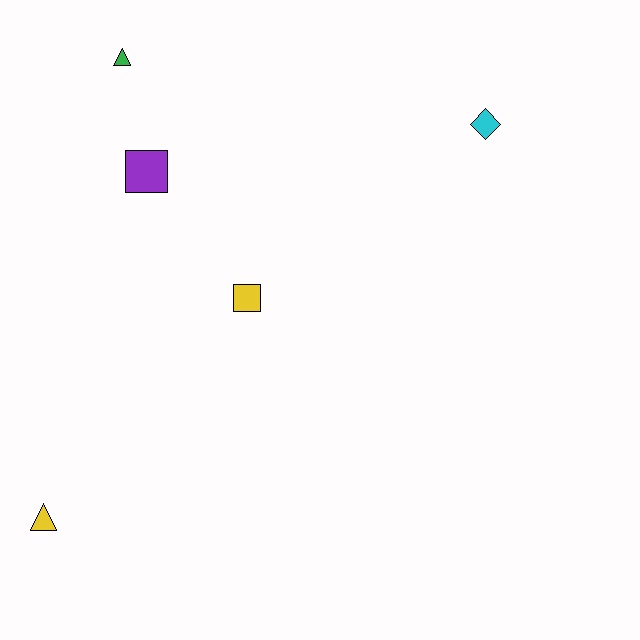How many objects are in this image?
There are 5 objects.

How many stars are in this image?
There are no stars.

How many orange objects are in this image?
There are no orange objects.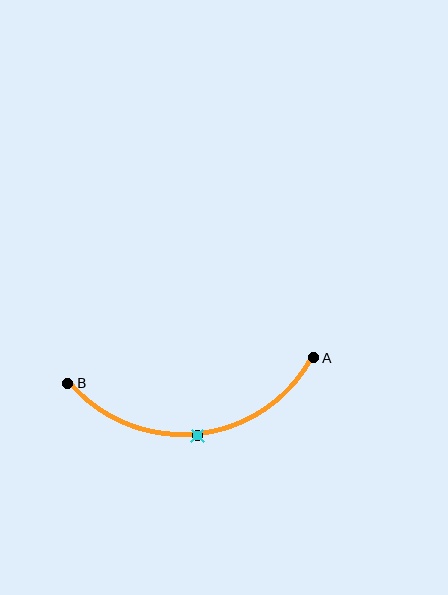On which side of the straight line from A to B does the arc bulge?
The arc bulges below the straight line connecting A and B.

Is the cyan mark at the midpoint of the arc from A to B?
Yes. The cyan mark lies on the arc at equal arc-length from both A and B — it is the arc midpoint.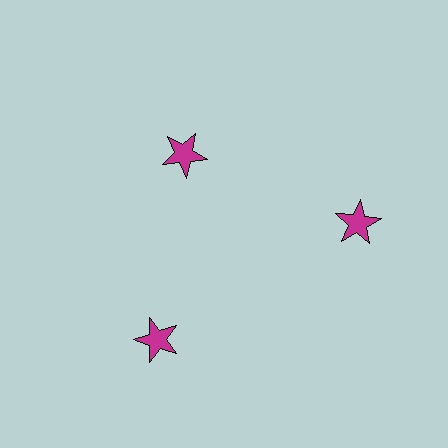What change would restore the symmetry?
The symmetry would be restored by moving it outward, back onto the ring so that all 3 stars sit at equal angles and equal distance from the center.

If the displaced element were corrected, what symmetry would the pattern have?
It would have 3-fold rotational symmetry — the pattern would map onto itself every 120 degrees.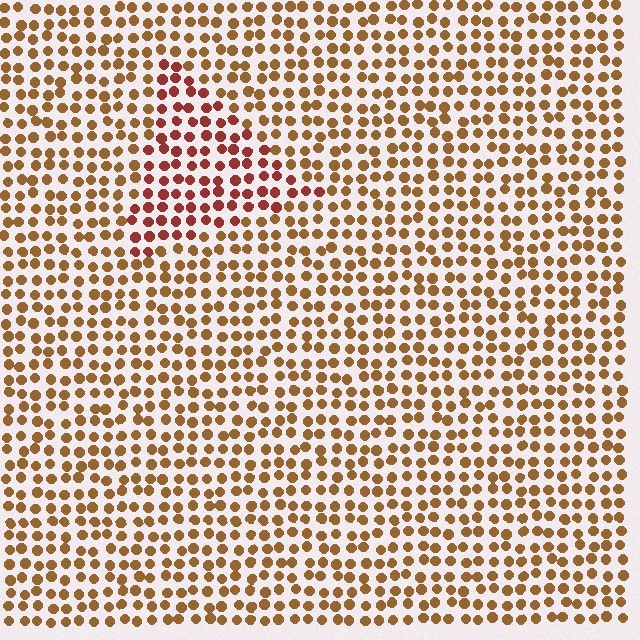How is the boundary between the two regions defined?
The boundary is defined purely by a slight shift in hue (about 32 degrees). Spacing, size, and orientation are identical on both sides.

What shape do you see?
I see a triangle.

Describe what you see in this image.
The image is filled with small brown elements in a uniform arrangement. A triangle-shaped region is visible where the elements are tinted to a slightly different hue, forming a subtle color boundary.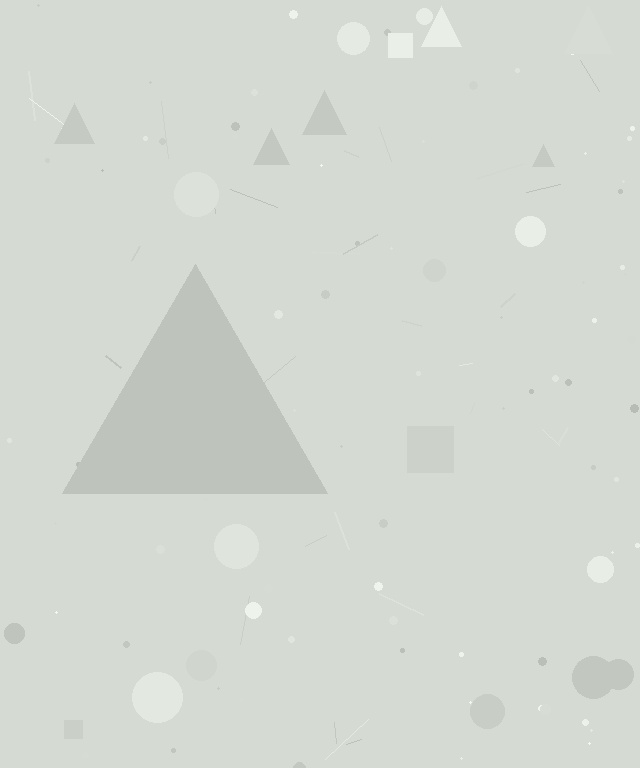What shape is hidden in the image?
A triangle is hidden in the image.